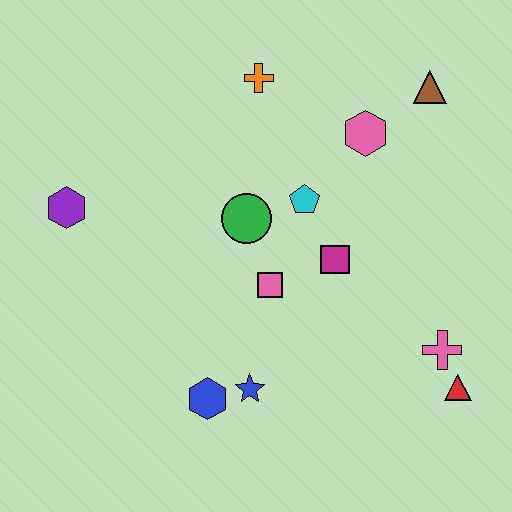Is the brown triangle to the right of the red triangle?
No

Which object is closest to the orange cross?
The pink hexagon is closest to the orange cross.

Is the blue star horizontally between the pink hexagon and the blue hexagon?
Yes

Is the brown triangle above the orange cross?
No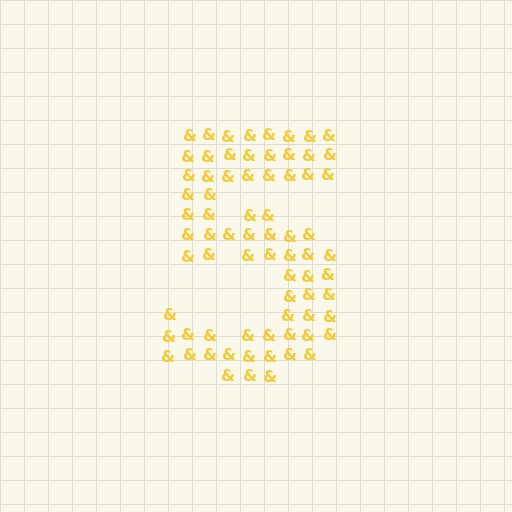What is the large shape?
The large shape is the digit 5.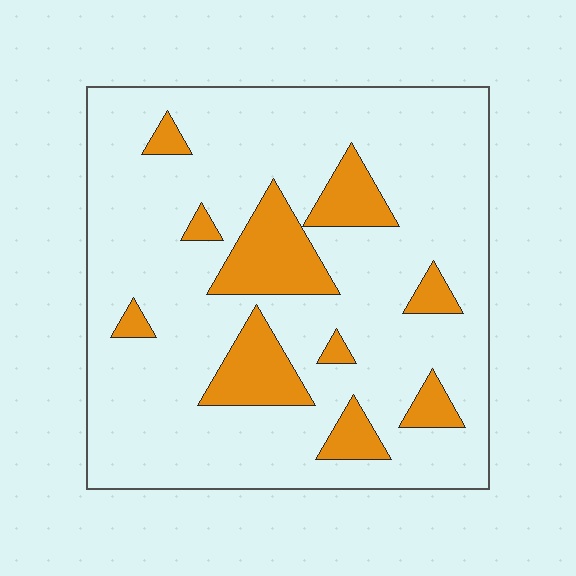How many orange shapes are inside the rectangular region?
10.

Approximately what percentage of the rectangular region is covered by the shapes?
Approximately 15%.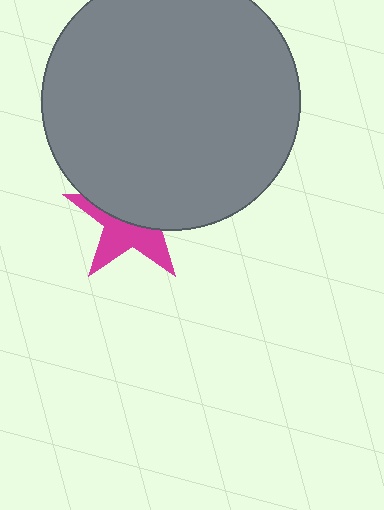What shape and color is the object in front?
The object in front is a gray circle.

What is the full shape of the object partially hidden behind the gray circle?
The partially hidden object is a magenta star.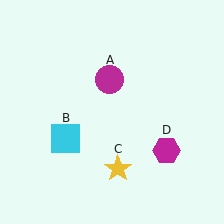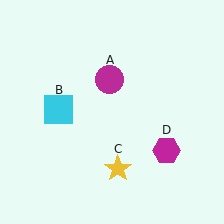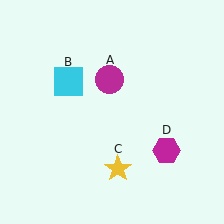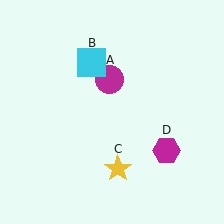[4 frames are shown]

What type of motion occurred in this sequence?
The cyan square (object B) rotated clockwise around the center of the scene.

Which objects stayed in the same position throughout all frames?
Magenta circle (object A) and yellow star (object C) and magenta hexagon (object D) remained stationary.